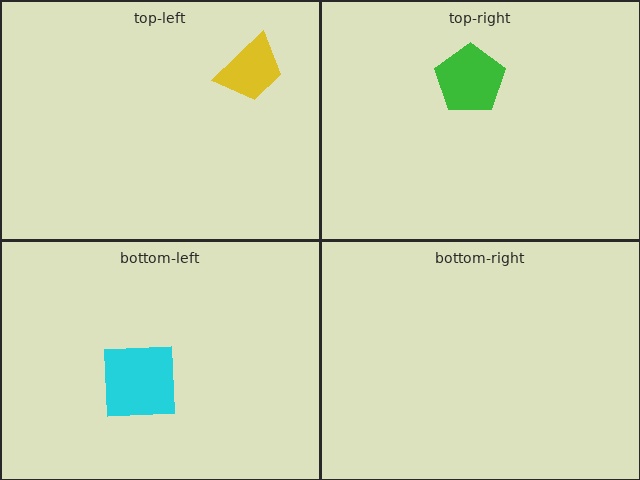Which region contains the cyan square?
The bottom-left region.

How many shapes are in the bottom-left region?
1.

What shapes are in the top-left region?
The yellow trapezoid.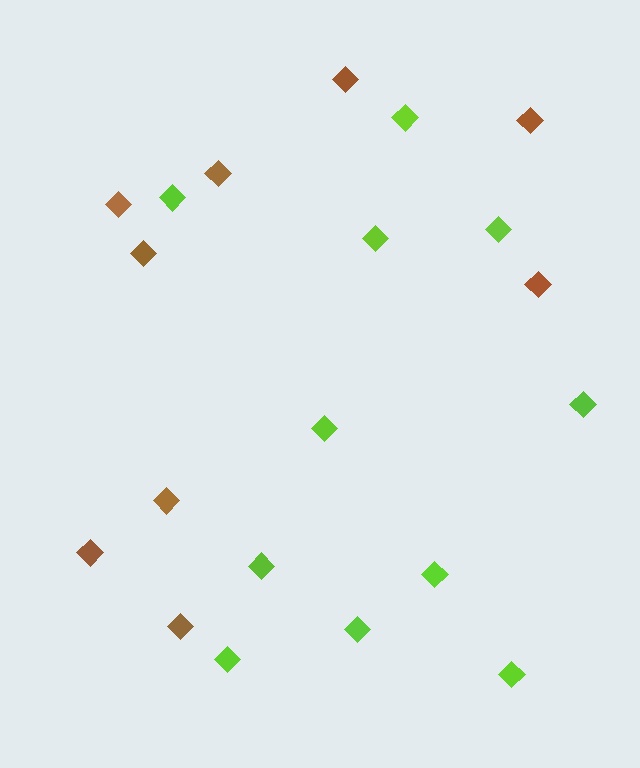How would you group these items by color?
There are 2 groups: one group of brown diamonds (9) and one group of lime diamonds (11).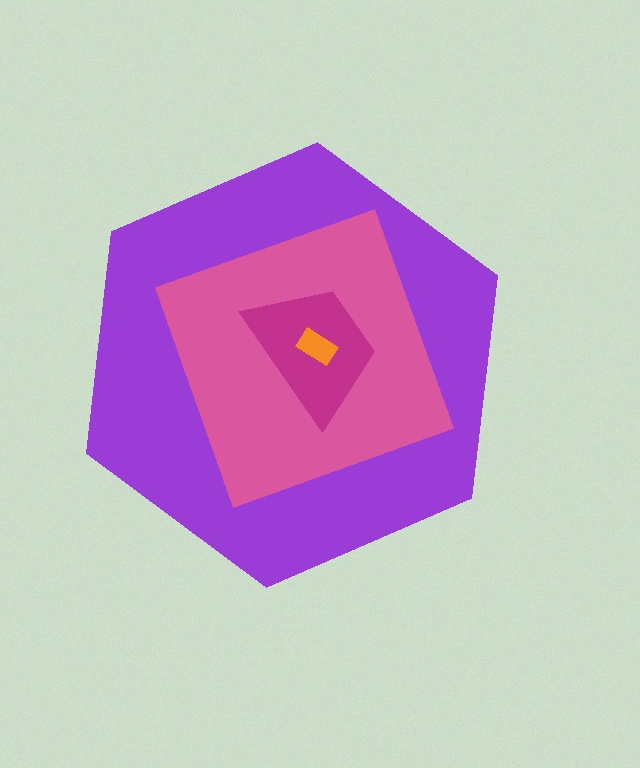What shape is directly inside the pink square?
The magenta trapezoid.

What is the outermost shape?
The purple hexagon.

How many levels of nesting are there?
4.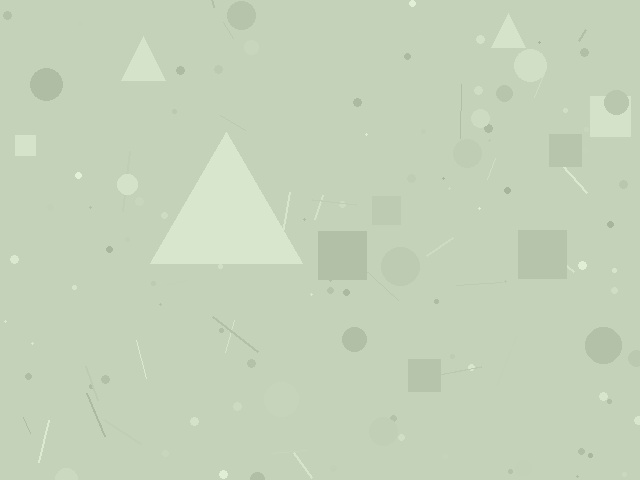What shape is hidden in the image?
A triangle is hidden in the image.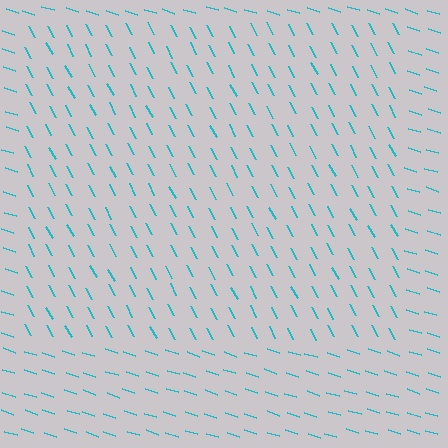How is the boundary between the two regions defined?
The boundary is defined purely by a change in line orientation (approximately 45 degrees difference). All lines are the same color and thickness.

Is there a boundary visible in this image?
Yes, there is a texture boundary formed by a change in line orientation.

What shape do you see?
I see a rectangle.